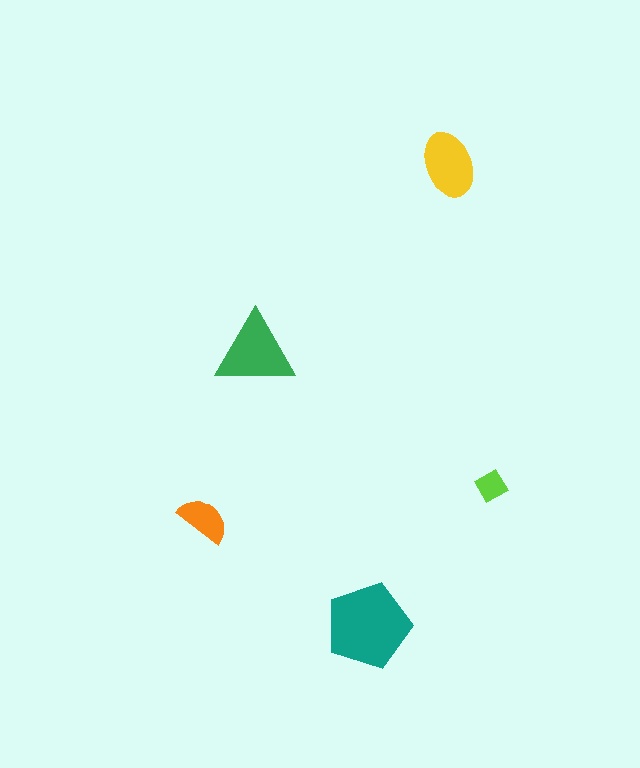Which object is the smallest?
The lime diamond.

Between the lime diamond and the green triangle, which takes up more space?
The green triangle.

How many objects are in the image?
There are 5 objects in the image.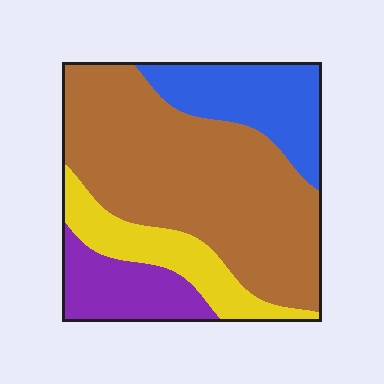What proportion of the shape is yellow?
Yellow takes up about one sixth (1/6) of the shape.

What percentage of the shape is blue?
Blue takes up about one sixth (1/6) of the shape.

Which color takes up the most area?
Brown, at roughly 55%.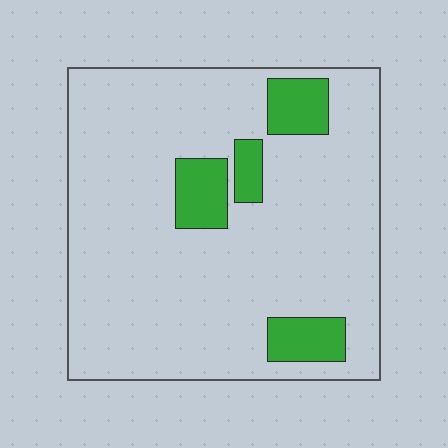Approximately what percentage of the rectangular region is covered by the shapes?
Approximately 15%.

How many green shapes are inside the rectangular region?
4.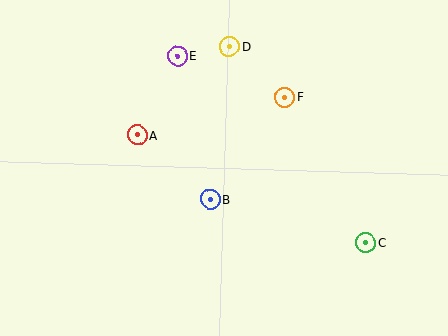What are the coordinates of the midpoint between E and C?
The midpoint between E and C is at (272, 149).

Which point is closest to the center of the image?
Point B at (210, 200) is closest to the center.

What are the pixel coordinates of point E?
Point E is at (178, 56).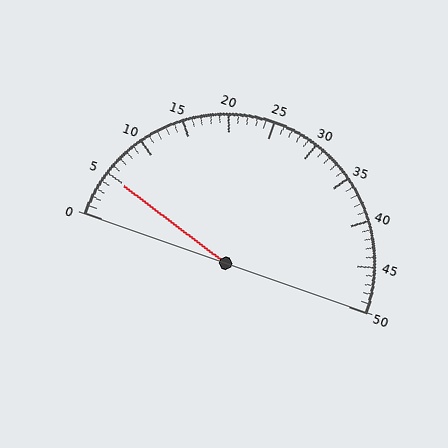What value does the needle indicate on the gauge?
The needle indicates approximately 5.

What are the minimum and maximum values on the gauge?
The gauge ranges from 0 to 50.